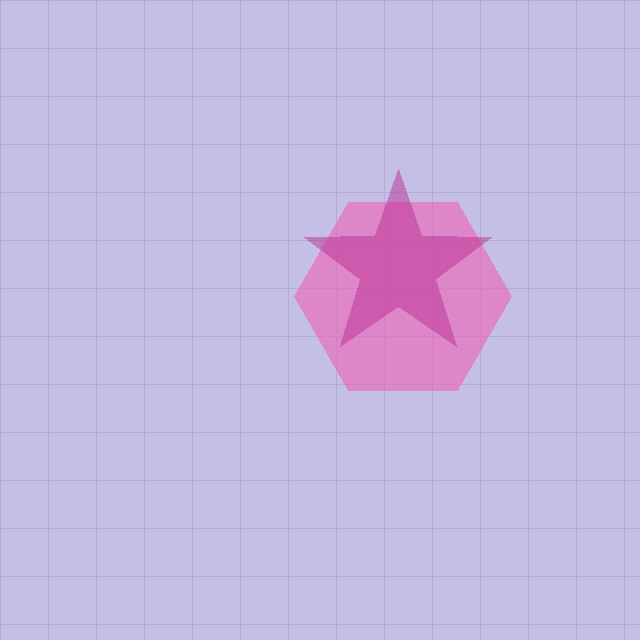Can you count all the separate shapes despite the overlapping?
Yes, there are 2 separate shapes.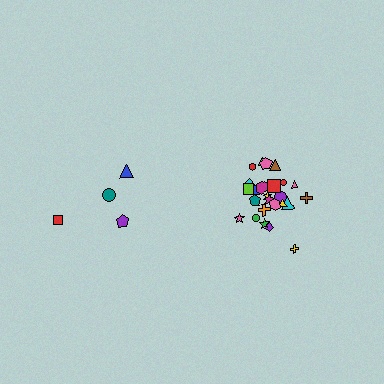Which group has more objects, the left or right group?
The right group.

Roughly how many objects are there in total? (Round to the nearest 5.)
Roughly 30 objects in total.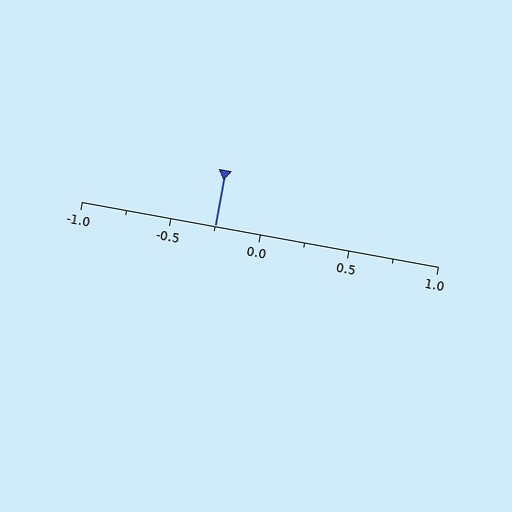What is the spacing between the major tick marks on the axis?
The major ticks are spaced 0.5 apart.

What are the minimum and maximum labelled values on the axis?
The axis runs from -1.0 to 1.0.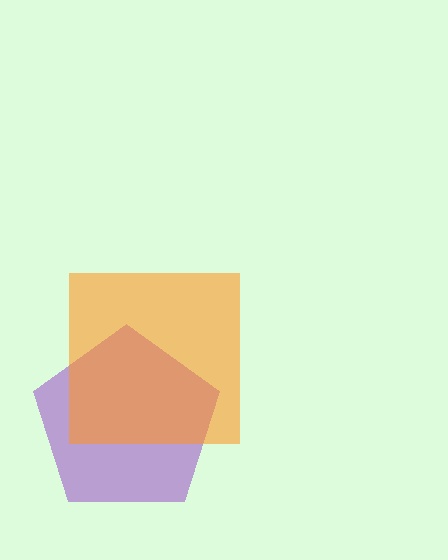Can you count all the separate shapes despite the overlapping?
Yes, there are 2 separate shapes.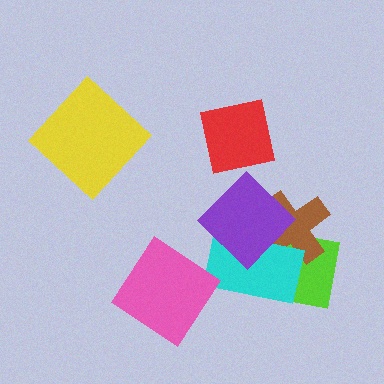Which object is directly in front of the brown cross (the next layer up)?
The cyan rectangle is directly in front of the brown cross.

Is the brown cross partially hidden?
Yes, it is partially covered by another shape.